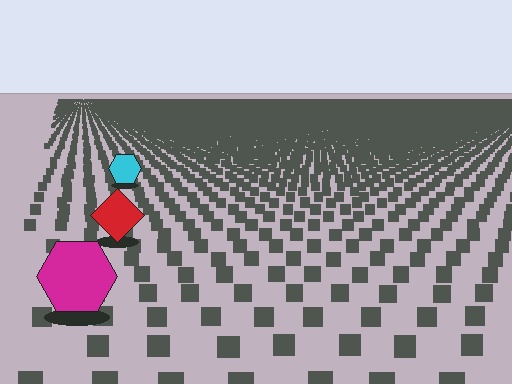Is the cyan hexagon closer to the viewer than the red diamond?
No. The red diamond is closer — you can tell from the texture gradient: the ground texture is coarser near it.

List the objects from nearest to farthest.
From nearest to farthest: the magenta hexagon, the red diamond, the cyan hexagon.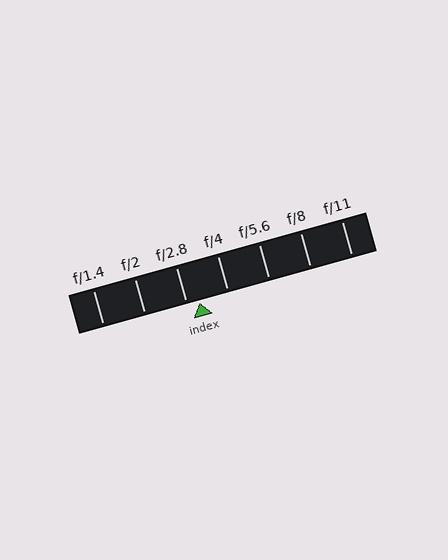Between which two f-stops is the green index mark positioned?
The index mark is between f/2.8 and f/4.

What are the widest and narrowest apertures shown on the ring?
The widest aperture shown is f/1.4 and the narrowest is f/11.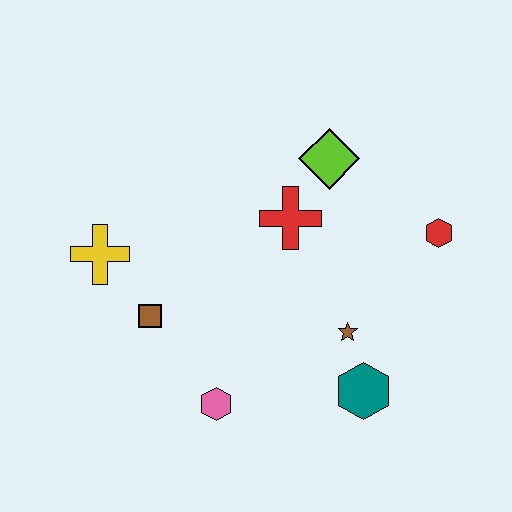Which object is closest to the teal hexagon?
The brown star is closest to the teal hexagon.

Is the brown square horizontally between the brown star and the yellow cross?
Yes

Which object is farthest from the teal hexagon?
The yellow cross is farthest from the teal hexagon.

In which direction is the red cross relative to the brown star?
The red cross is above the brown star.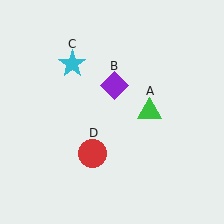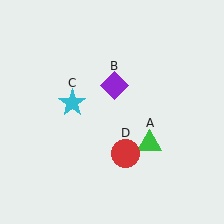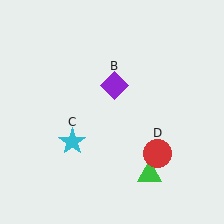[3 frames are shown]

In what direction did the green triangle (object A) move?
The green triangle (object A) moved down.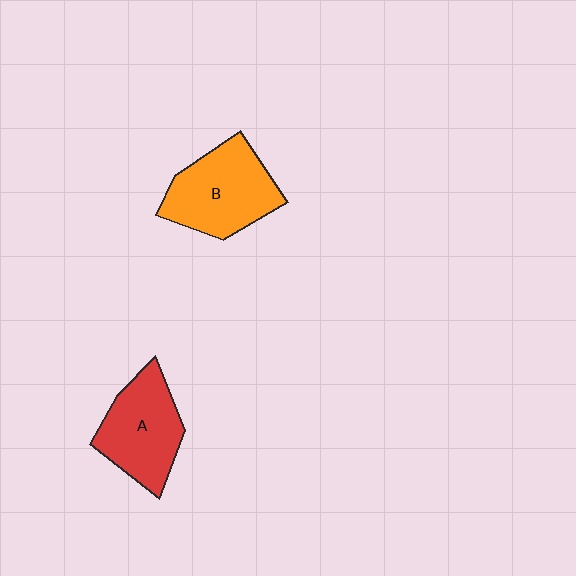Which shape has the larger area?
Shape B (orange).